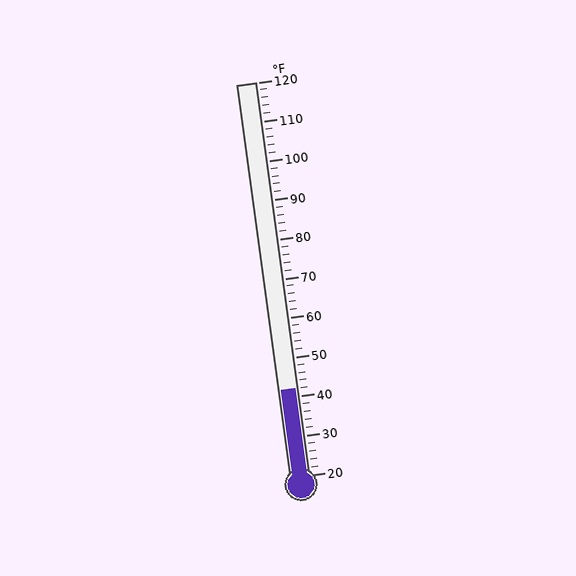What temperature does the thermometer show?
The thermometer shows approximately 42°F.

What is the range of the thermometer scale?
The thermometer scale ranges from 20°F to 120°F.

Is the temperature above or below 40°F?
The temperature is above 40°F.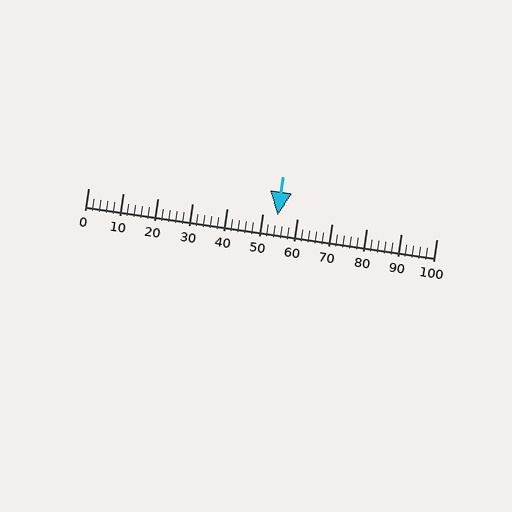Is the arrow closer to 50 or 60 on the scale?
The arrow is closer to 50.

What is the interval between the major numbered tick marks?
The major tick marks are spaced 10 units apart.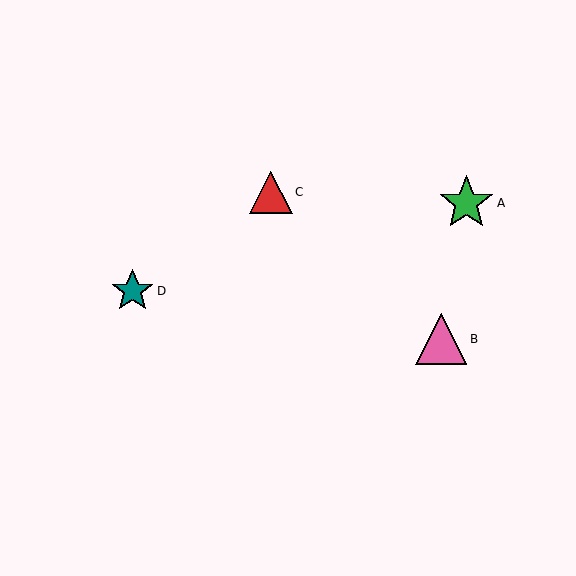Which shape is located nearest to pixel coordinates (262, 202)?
The red triangle (labeled C) at (271, 192) is nearest to that location.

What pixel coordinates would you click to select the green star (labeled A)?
Click at (466, 203) to select the green star A.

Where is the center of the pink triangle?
The center of the pink triangle is at (441, 339).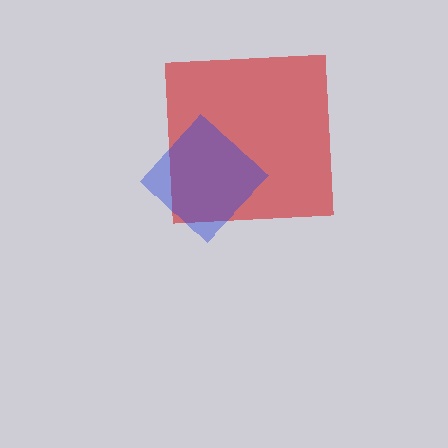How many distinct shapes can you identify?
There are 2 distinct shapes: a red square, a blue diamond.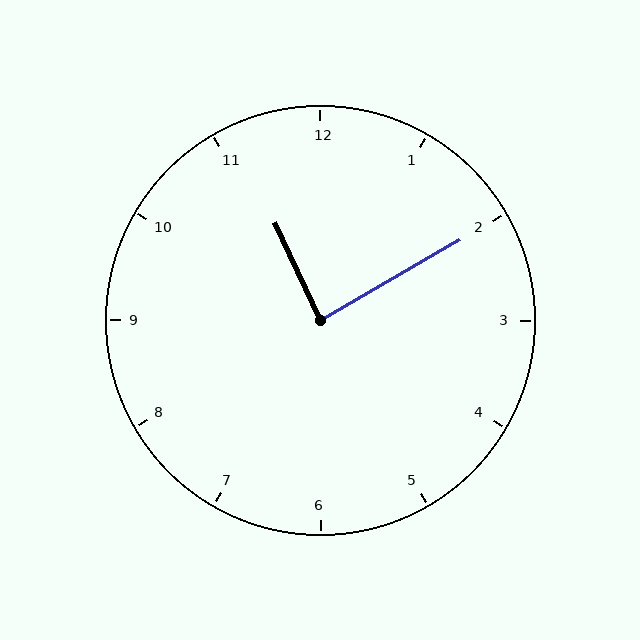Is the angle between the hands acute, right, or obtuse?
It is right.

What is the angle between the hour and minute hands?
Approximately 85 degrees.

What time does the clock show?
11:10.